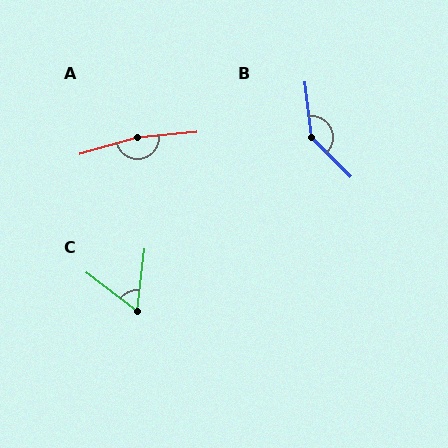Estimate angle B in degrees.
Approximately 141 degrees.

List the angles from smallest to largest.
C (60°), B (141°), A (170°).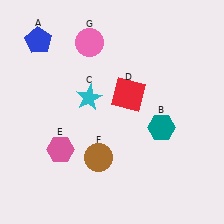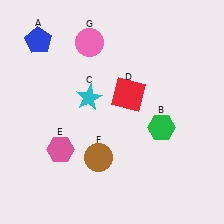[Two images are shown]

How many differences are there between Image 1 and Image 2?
There is 1 difference between the two images.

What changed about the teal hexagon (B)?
In Image 1, B is teal. In Image 2, it changed to green.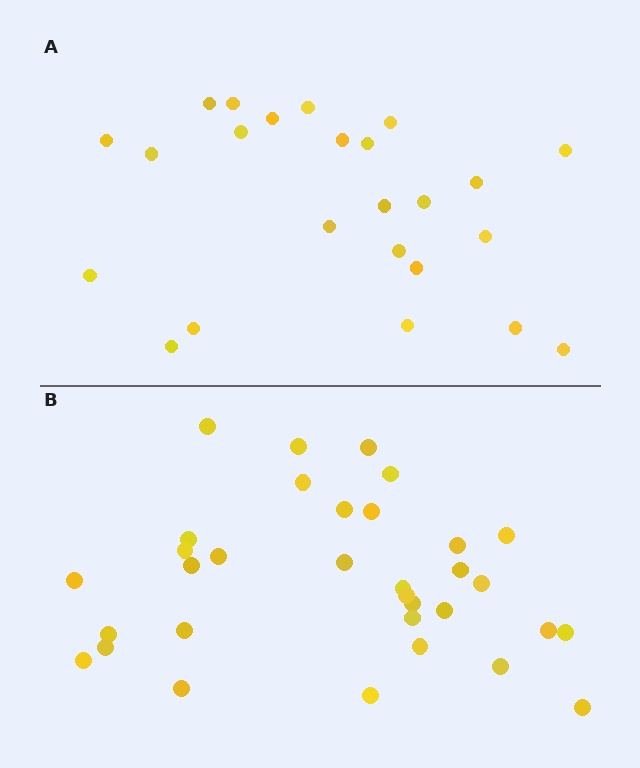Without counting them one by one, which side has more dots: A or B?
Region B (the bottom region) has more dots.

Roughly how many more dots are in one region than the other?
Region B has roughly 8 or so more dots than region A.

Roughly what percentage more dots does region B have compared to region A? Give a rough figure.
About 40% more.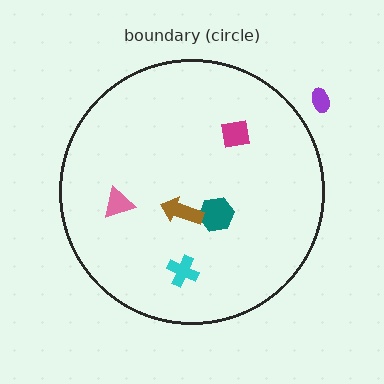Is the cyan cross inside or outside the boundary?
Inside.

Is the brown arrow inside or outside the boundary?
Inside.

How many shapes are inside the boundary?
5 inside, 1 outside.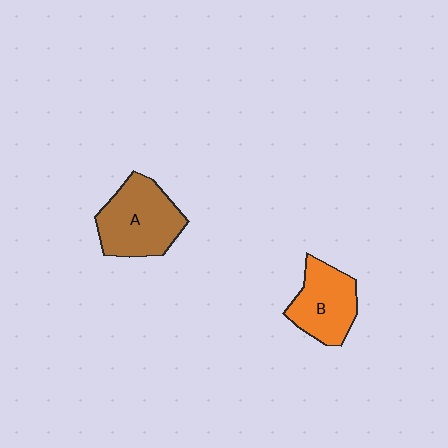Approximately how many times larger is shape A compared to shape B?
Approximately 1.2 times.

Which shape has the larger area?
Shape A (brown).